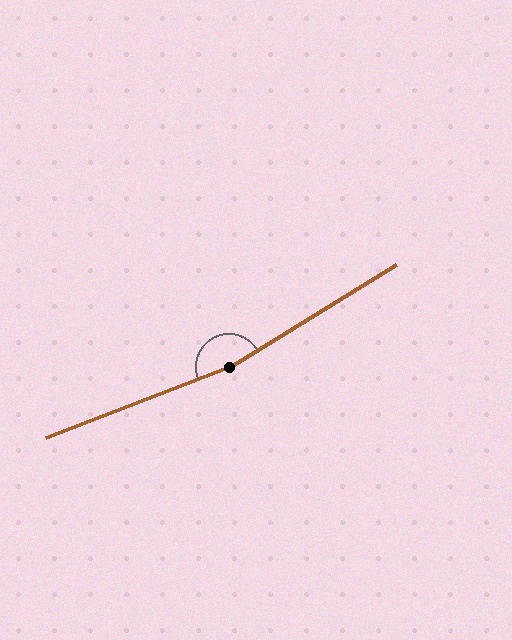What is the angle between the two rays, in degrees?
Approximately 170 degrees.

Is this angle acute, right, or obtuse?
It is obtuse.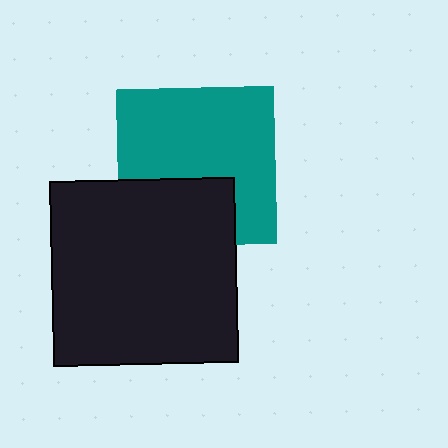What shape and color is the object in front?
The object in front is a black square.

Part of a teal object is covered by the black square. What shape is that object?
It is a square.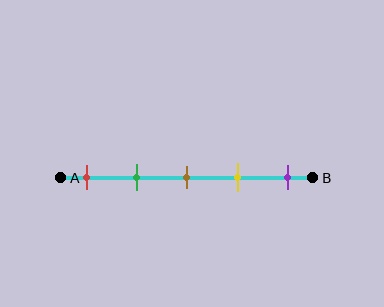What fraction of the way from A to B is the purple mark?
The purple mark is approximately 90% (0.9) of the way from A to B.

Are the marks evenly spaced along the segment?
Yes, the marks are approximately evenly spaced.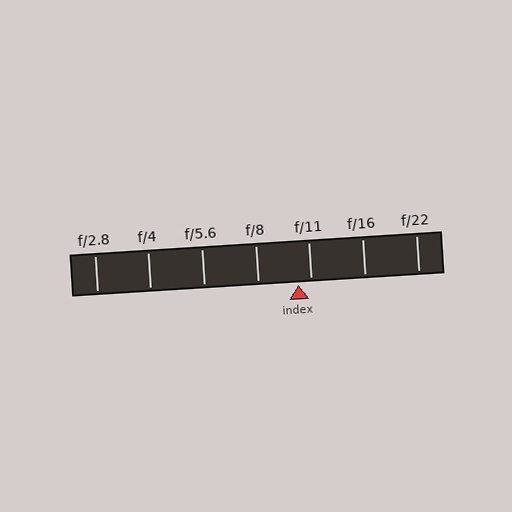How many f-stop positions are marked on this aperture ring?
There are 7 f-stop positions marked.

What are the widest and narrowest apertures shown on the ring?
The widest aperture shown is f/2.8 and the narrowest is f/22.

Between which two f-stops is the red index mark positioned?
The index mark is between f/8 and f/11.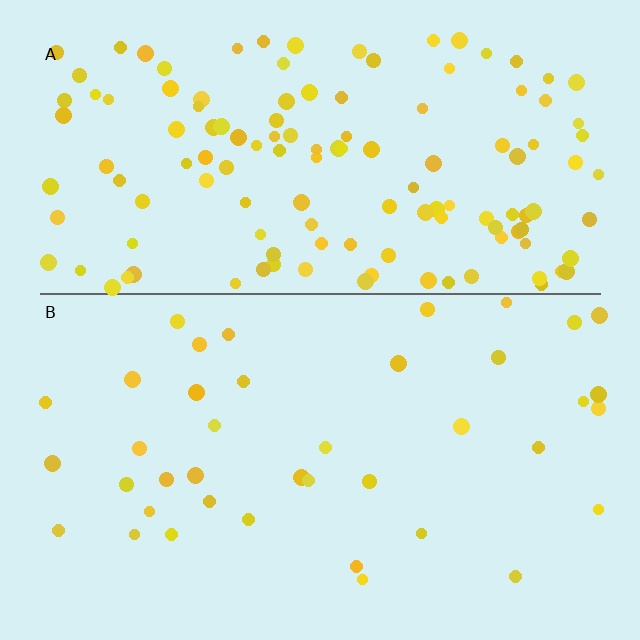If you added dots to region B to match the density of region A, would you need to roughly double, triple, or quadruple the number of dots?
Approximately triple.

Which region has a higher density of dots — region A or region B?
A (the top).